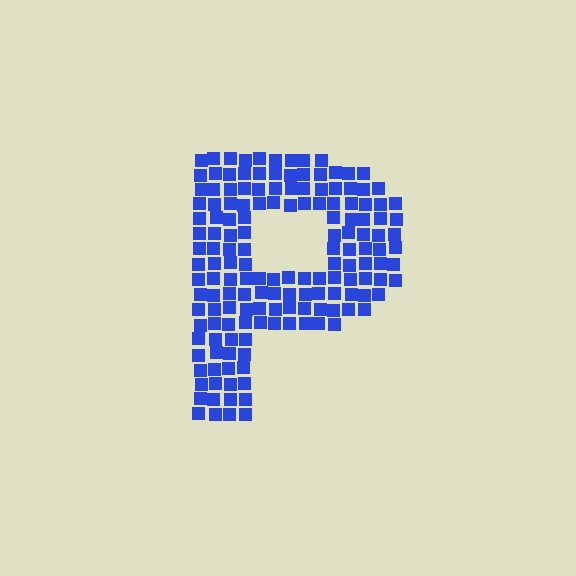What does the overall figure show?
The overall figure shows the letter P.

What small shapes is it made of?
It is made of small squares.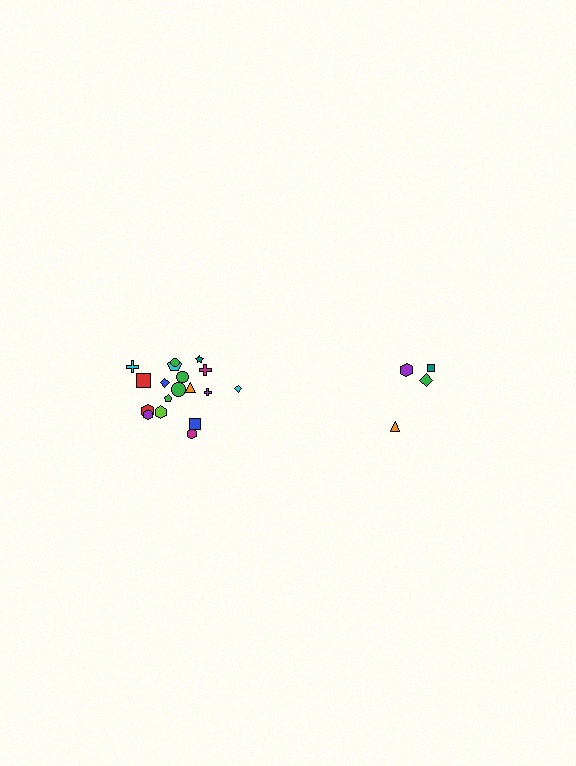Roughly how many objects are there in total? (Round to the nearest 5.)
Roughly 20 objects in total.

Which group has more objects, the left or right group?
The left group.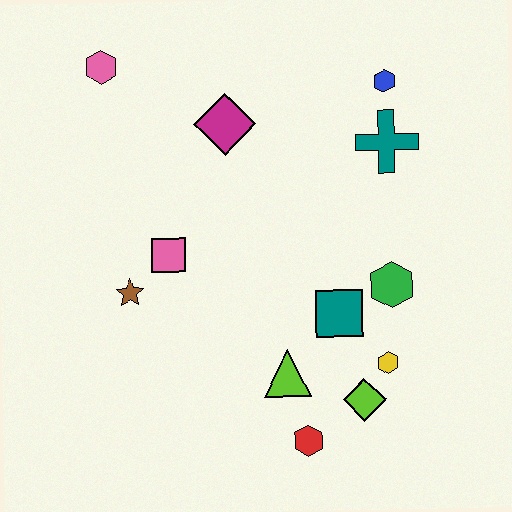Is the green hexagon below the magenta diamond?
Yes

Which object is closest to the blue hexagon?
The teal cross is closest to the blue hexagon.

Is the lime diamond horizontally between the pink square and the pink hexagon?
No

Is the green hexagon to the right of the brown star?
Yes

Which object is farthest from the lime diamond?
The pink hexagon is farthest from the lime diamond.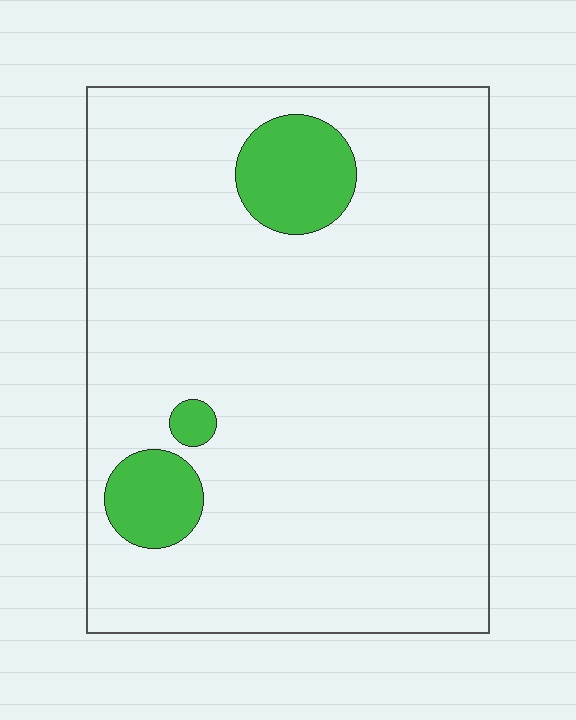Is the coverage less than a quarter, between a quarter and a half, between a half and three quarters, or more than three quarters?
Less than a quarter.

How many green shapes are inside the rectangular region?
3.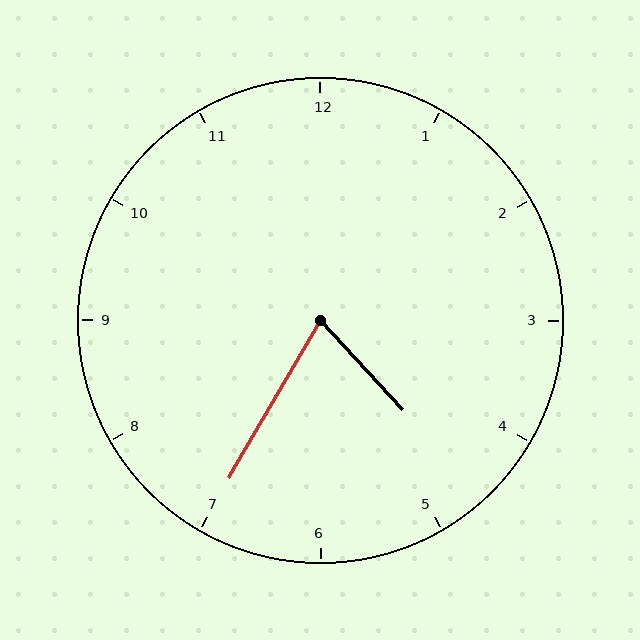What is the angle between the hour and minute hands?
Approximately 72 degrees.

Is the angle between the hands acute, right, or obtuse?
It is acute.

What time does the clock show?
4:35.